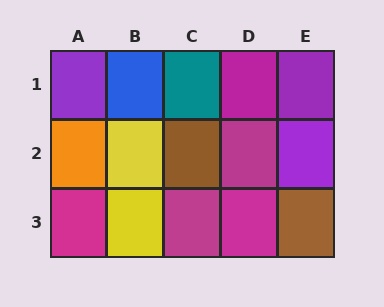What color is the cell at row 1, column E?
Purple.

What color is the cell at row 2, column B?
Yellow.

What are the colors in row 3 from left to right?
Magenta, yellow, magenta, magenta, brown.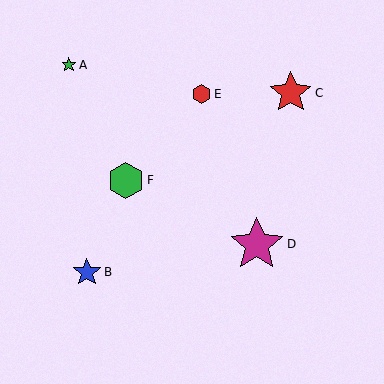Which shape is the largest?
The magenta star (labeled D) is the largest.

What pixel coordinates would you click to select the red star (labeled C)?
Click at (291, 93) to select the red star C.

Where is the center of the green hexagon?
The center of the green hexagon is at (126, 180).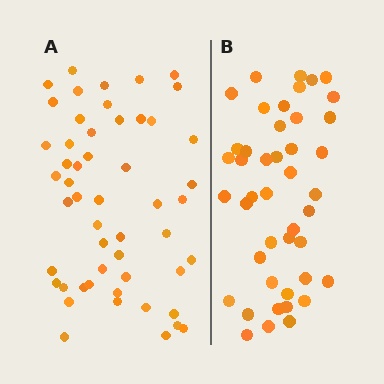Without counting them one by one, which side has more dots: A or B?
Region A (the left region) has more dots.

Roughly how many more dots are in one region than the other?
Region A has roughly 8 or so more dots than region B.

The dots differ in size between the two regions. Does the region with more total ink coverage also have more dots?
No. Region B has more total ink coverage because its dots are larger, but region A actually contains more individual dots. Total area can be misleading — the number of items is what matters here.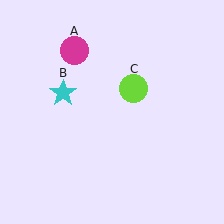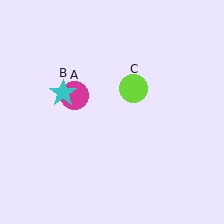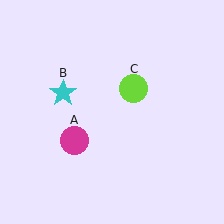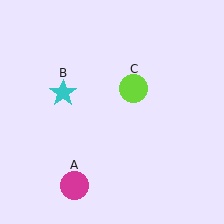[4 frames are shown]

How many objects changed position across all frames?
1 object changed position: magenta circle (object A).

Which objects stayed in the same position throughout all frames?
Cyan star (object B) and lime circle (object C) remained stationary.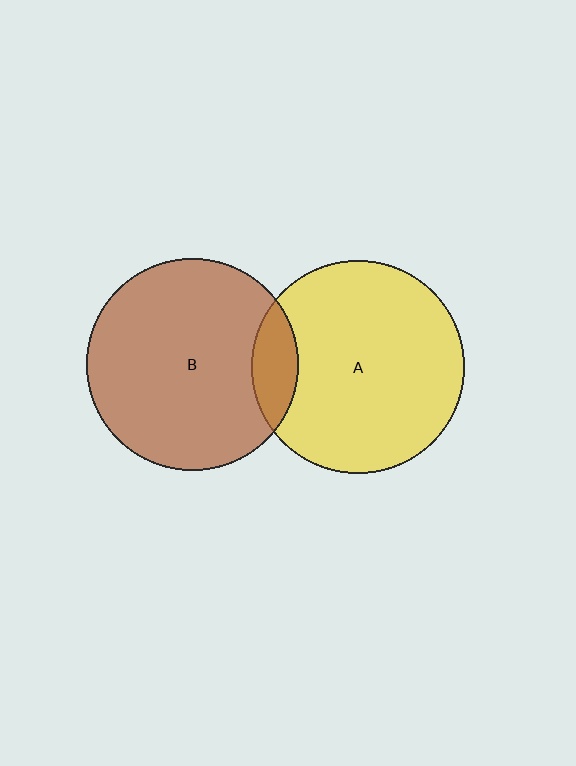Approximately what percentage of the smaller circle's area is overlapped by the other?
Approximately 10%.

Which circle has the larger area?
Circle A (yellow).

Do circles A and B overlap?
Yes.